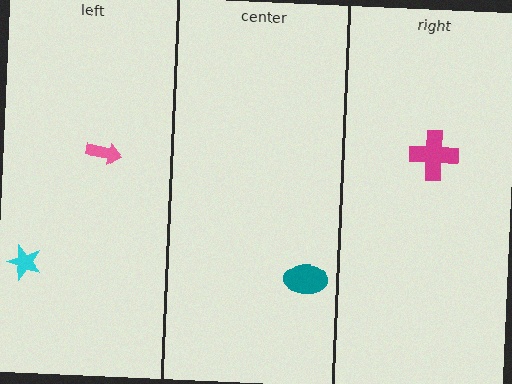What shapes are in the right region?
The magenta cross.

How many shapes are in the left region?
2.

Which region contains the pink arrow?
The left region.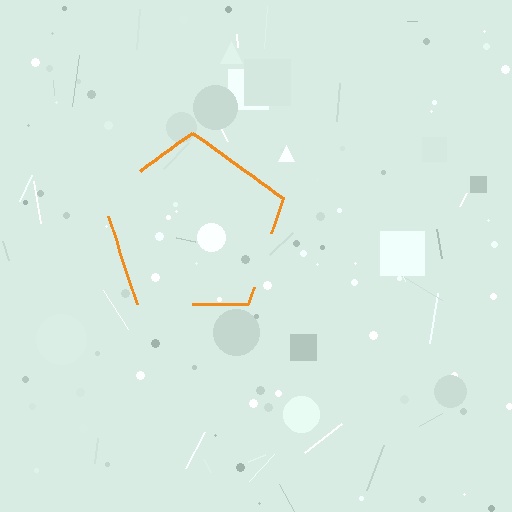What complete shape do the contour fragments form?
The contour fragments form a pentagon.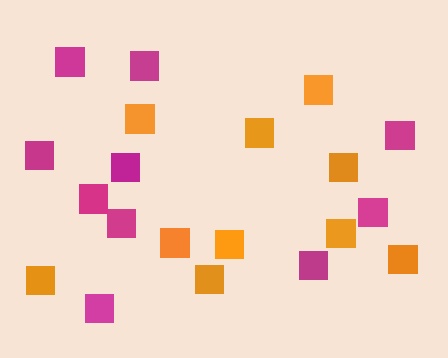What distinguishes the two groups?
There are 2 groups: one group of orange squares (10) and one group of magenta squares (10).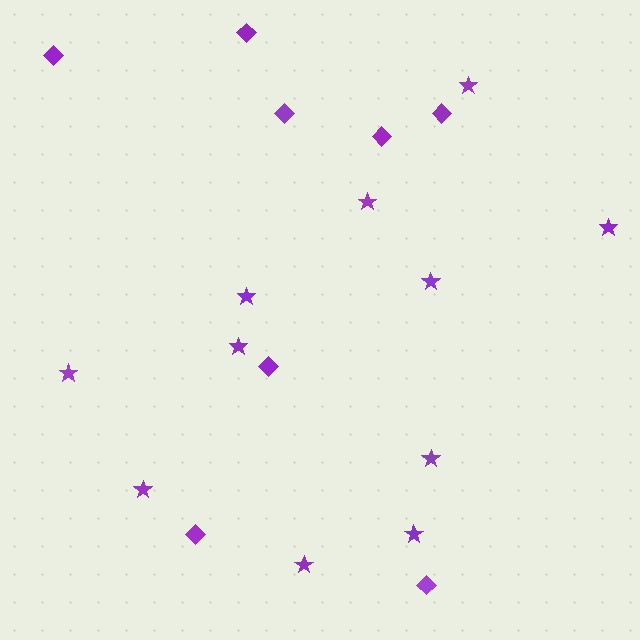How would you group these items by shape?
There are 2 groups: one group of diamonds (8) and one group of stars (11).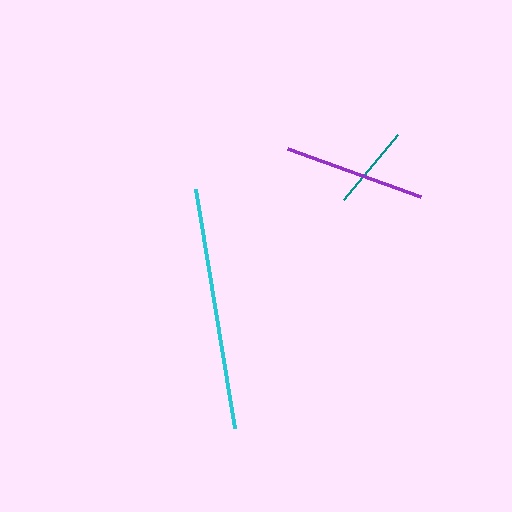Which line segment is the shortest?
The teal line is the shortest at approximately 85 pixels.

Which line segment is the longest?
The cyan line is the longest at approximately 243 pixels.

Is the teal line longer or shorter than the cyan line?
The cyan line is longer than the teal line.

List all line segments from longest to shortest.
From longest to shortest: cyan, purple, teal.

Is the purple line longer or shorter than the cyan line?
The cyan line is longer than the purple line.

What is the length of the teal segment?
The teal segment is approximately 85 pixels long.